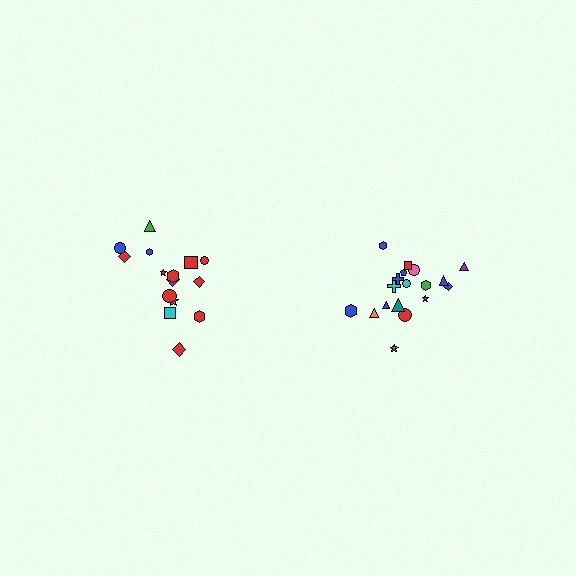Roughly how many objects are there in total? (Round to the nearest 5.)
Roughly 35 objects in total.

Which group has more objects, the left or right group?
The right group.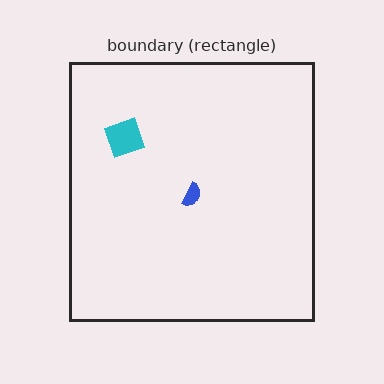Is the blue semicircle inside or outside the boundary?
Inside.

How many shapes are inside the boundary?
2 inside, 0 outside.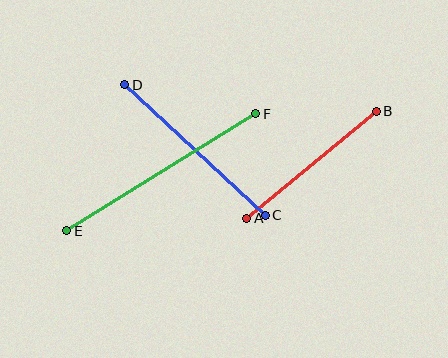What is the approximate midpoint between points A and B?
The midpoint is at approximately (311, 165) pixels.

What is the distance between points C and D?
The distance is approximately 192 pixels.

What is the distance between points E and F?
The distance is approximately 222 pixels.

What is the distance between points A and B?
The distance is approximately 168 pixels.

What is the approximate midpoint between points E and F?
The midpoint is at approximately (161, 172) pixels.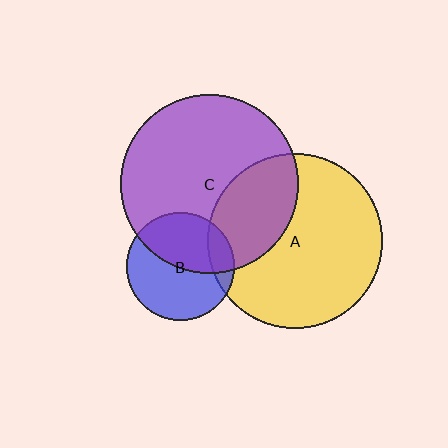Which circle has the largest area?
Circle C (purple).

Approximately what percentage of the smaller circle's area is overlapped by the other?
Approximately 45%.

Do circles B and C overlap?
Yes.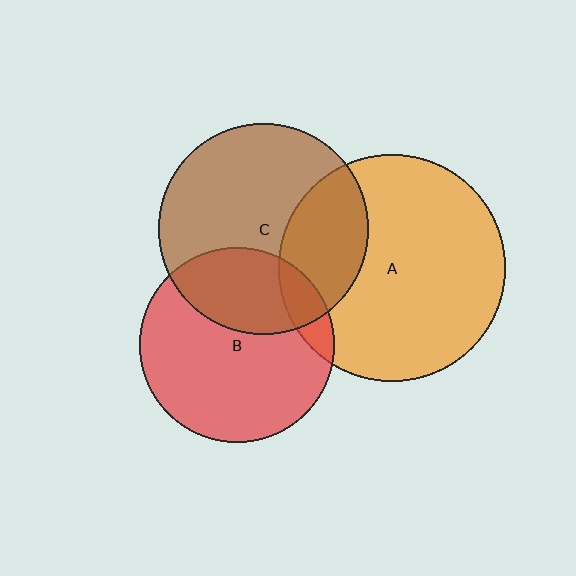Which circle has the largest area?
Circle A (orange).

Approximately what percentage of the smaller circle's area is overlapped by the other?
Approximately 30%.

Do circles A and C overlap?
Yes.